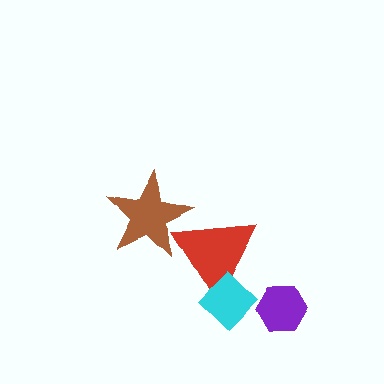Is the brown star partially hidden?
Yes, it is partially covered by another shape.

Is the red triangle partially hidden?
Yes, it is partially covered by another shape.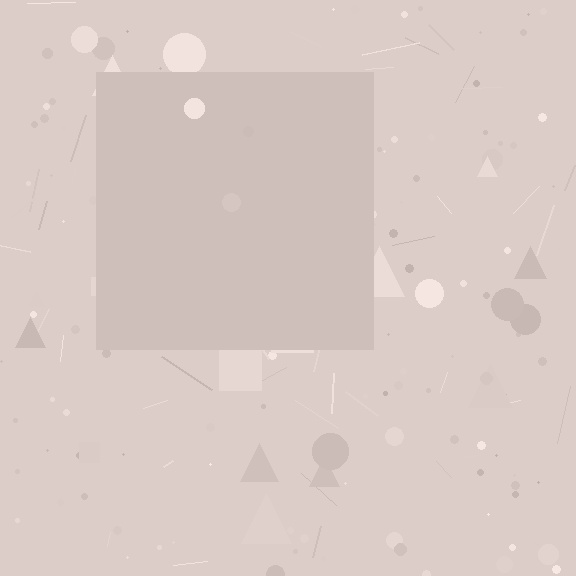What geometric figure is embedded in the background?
A square is embedded in the background.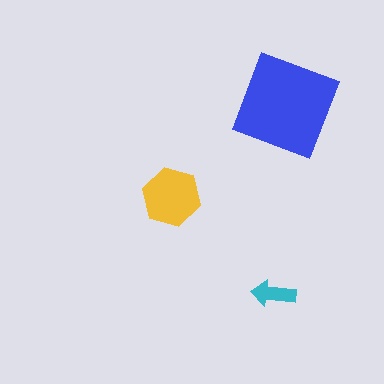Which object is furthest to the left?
The yellow hexagon is leftmost.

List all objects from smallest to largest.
The cyan arrow, the yellow hexagon, the blue square.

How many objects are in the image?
There are 3 objects in the image.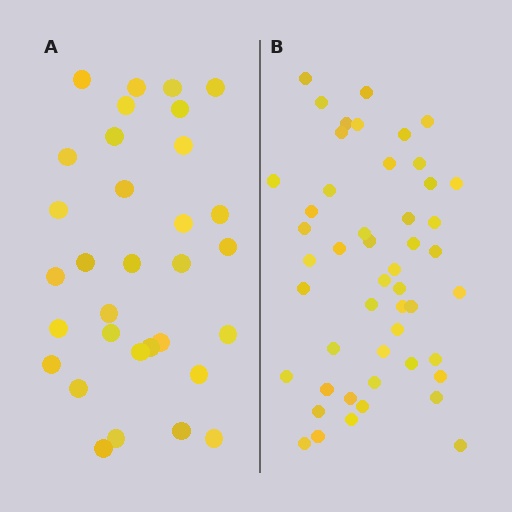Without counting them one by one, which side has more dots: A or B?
Region B (the right region) has more dots.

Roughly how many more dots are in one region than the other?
Region B has approximately 15 more dots than region A.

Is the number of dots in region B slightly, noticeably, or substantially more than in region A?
Region B has substantially more. The ratio is roughly 1.5 to 1.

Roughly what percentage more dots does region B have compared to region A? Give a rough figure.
About 55% more.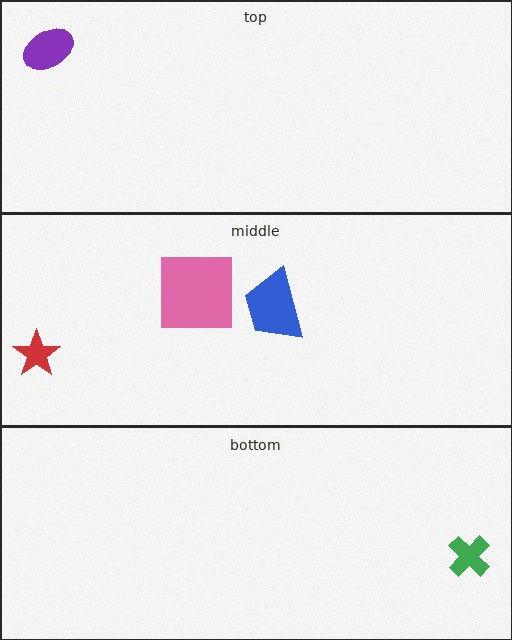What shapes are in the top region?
The purple ellipse.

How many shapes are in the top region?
1.